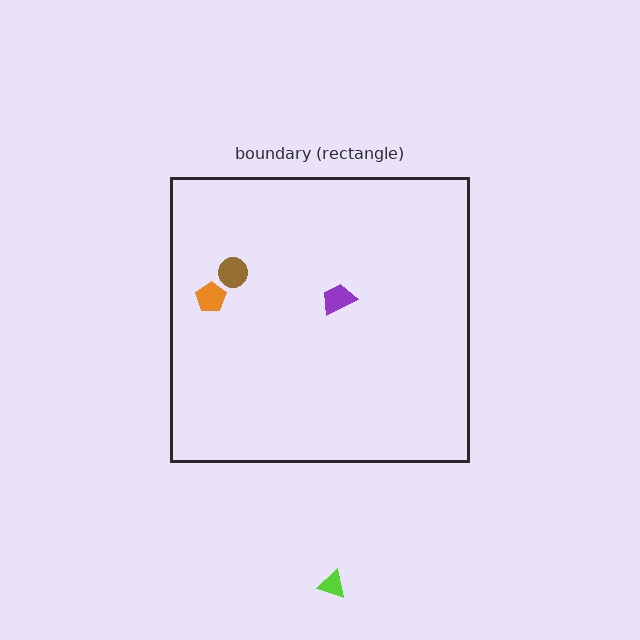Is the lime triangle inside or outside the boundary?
Outside.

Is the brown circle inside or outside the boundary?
Inside.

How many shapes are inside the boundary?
3 inside, 1 outside.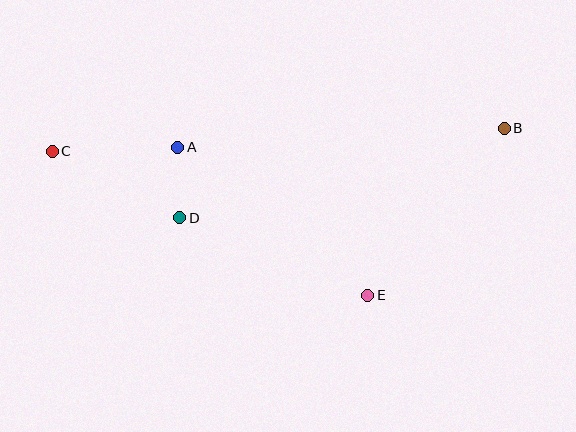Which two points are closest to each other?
Points A and D are closest to each other.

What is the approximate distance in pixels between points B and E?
The distance between B and E is approximately 216 pixels.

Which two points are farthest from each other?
Points B and C are farthest from each other.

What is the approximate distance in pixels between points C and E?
The distance between C and E is approximately 347 pixels.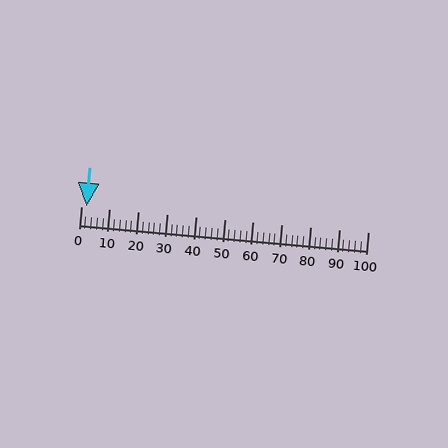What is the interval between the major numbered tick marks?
The major tick marks are spaced 10 units apart.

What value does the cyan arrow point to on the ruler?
The cyan arrow points to approximately 2.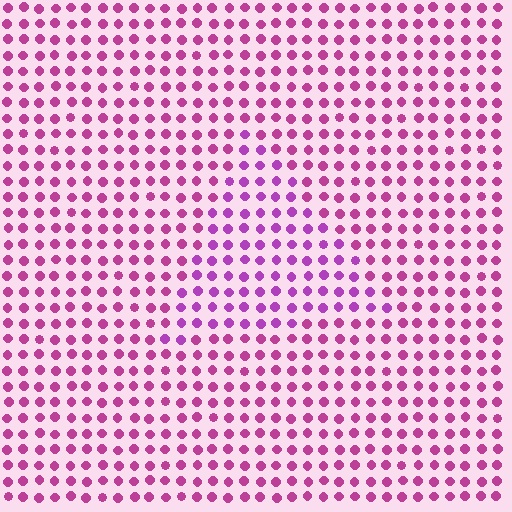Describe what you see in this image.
The image is filled with small magenta elements in a uniform arrangement. A triangle-shaped region is visible where the elements are tinted to a slightly different hue, forming a subtle color boundary.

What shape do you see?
I see a triangle.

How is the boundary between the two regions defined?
The boundary is defined purely by a slight shift in hue (about 24 degrees). Spacing, size, and orientation are identical on both sides.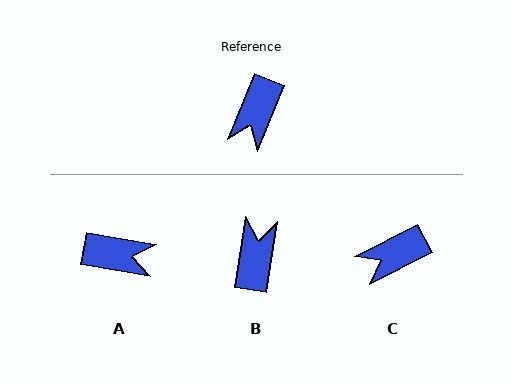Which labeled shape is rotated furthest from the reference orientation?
B, about 167 degrees away.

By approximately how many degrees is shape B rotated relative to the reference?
Approximately 167 degrees clockwise.